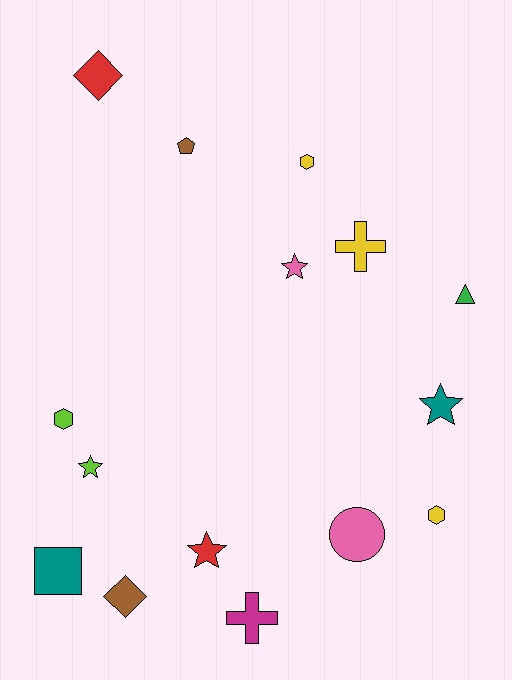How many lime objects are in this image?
There are 2 lime objects.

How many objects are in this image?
There are 15 objects.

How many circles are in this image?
There is 1 circle.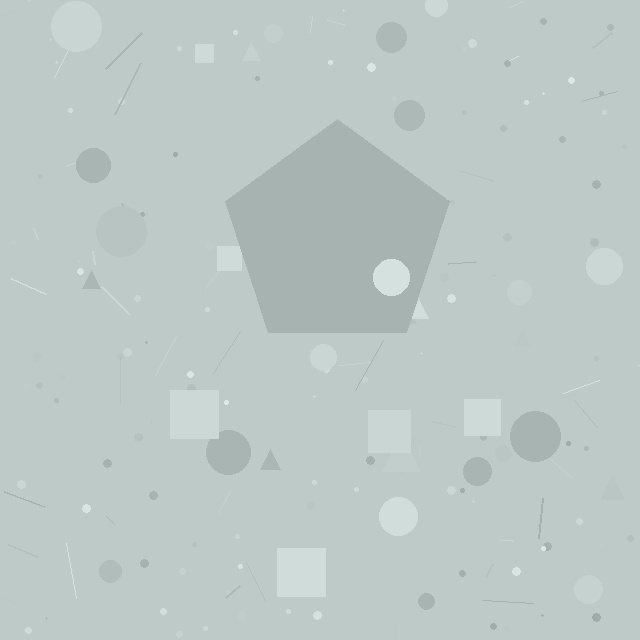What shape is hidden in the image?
A pentagon is hidden in the image.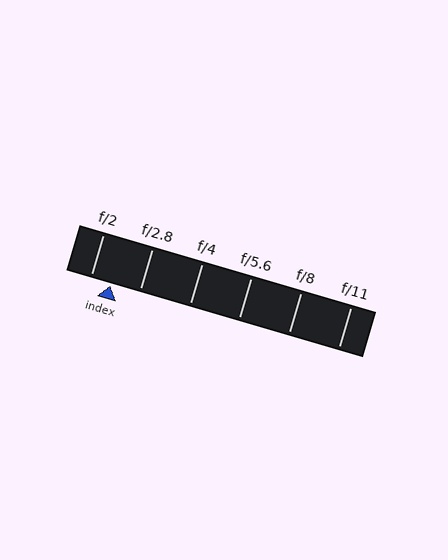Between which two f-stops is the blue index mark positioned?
The index mark is between f/2 and f/2.8.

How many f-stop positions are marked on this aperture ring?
There are 6 f-stop positions marked.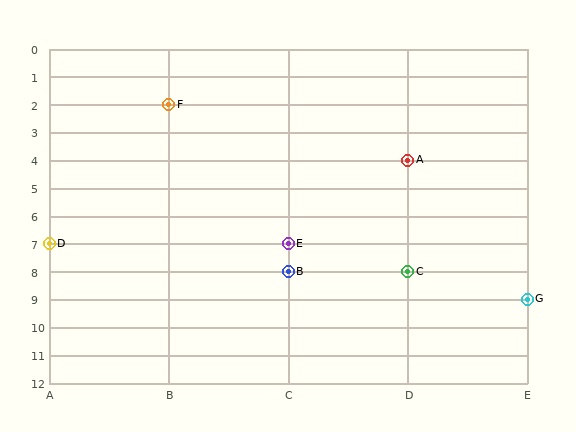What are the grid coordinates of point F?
Point F is at grid coordinates (B, 2).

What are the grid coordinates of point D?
Point D is at grid coordinates (A, 7).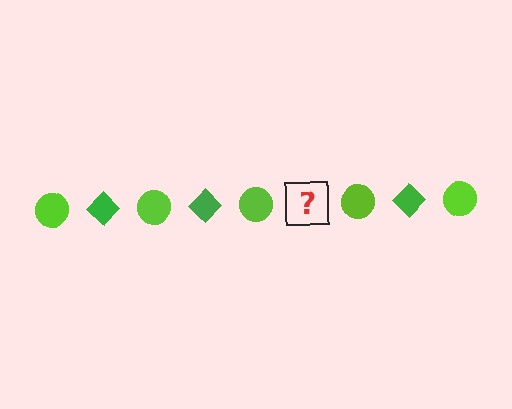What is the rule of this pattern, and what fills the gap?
The rule is that the pattern alternates between lime circle and green diamond. The gap should be filled with a green diamond.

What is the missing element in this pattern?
The missing element is a green diamond.